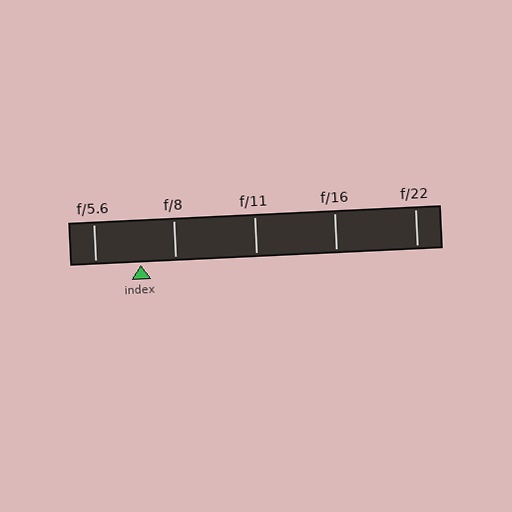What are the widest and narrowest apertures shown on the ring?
The widest aperture shown is f/5.6 and the narrowest is f/22.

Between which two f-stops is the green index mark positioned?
The index mark is between f/5.6 and f/8.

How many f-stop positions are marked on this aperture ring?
There are 5 f-stop positions marked.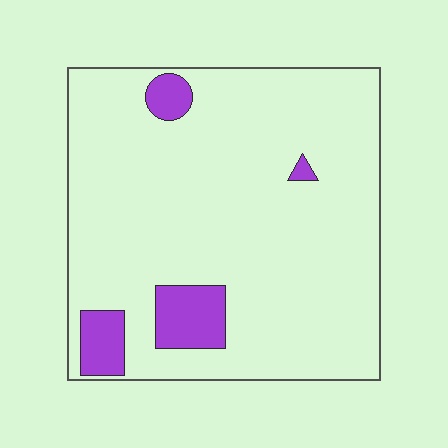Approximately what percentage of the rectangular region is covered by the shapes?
Approximately 10%.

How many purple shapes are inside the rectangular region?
4.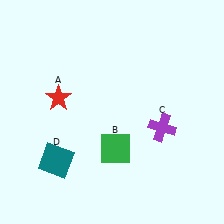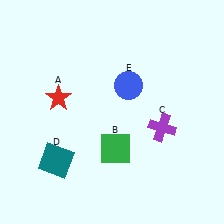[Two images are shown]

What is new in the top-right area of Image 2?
A blue circle (E) was added in the top-right area of Image 2.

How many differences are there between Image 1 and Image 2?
There is 1 difference between the two images.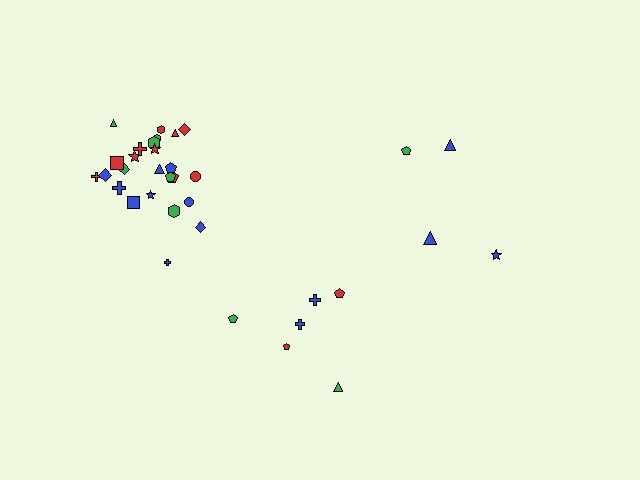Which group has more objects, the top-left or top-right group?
The top-left group.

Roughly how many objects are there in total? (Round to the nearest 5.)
Roughly 35 objects in total.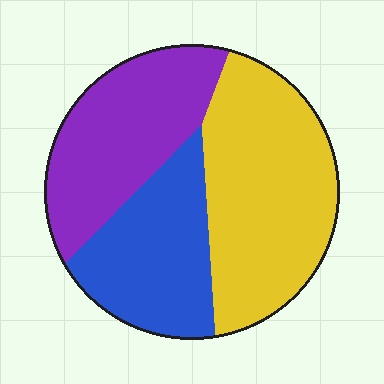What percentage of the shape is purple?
Purple covers 31% of the shape.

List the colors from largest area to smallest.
From largest to smallest: yellow, purple, blue.